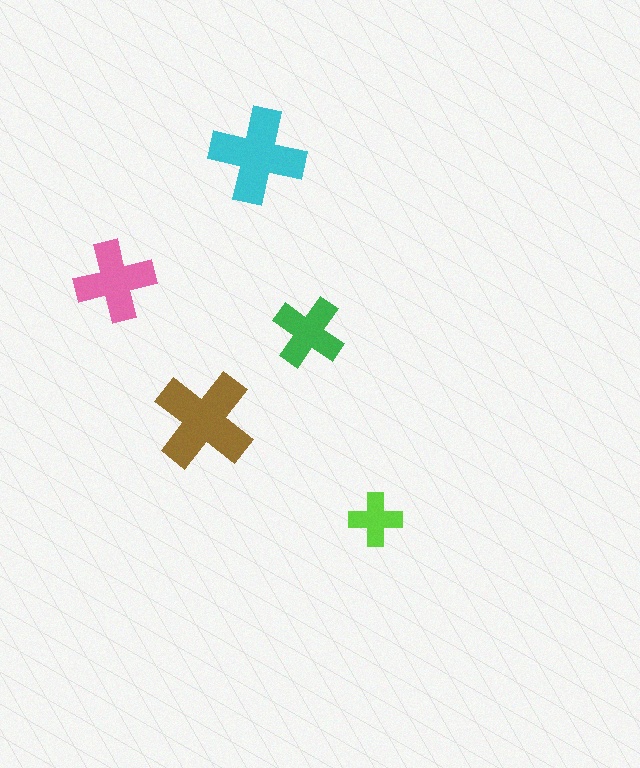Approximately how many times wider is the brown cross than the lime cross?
About 2 times wider.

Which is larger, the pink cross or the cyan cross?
The cyan one.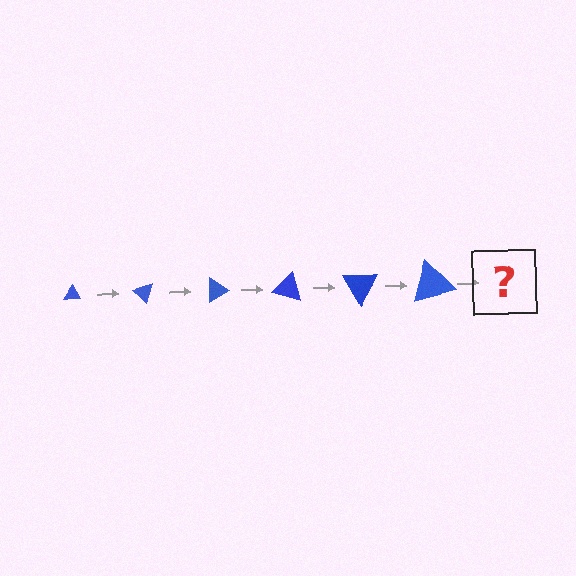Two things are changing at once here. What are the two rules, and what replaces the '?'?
The two rules are that the triangle grows larger each step and it rotates 45 degrees each step. The '?' should be a triangle, larger than the previous one and rotated 270 degrees from the start.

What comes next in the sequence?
The next element should be a triangle, larger than the previous one and rotated 270 degrees from the start.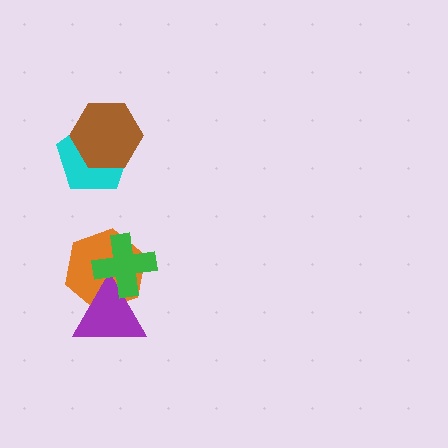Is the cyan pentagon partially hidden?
Yes, it is partially covered by another shape.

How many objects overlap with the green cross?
2 objects overlap with the green cross.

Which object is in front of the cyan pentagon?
The brown hexagon is in front of the cyan pentagon.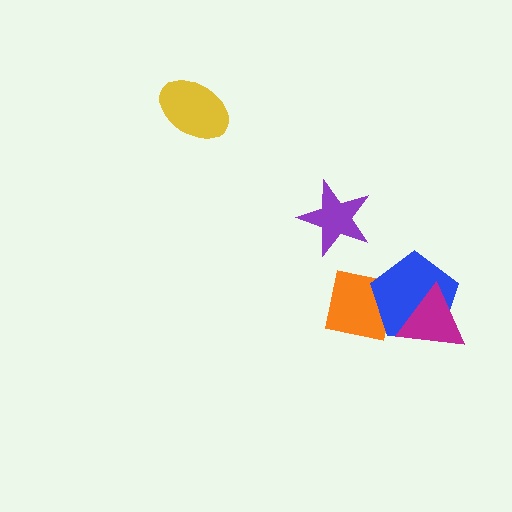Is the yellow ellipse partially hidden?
No, no other shape covers it.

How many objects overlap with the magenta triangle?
2 objects overlap with the magenta triangle.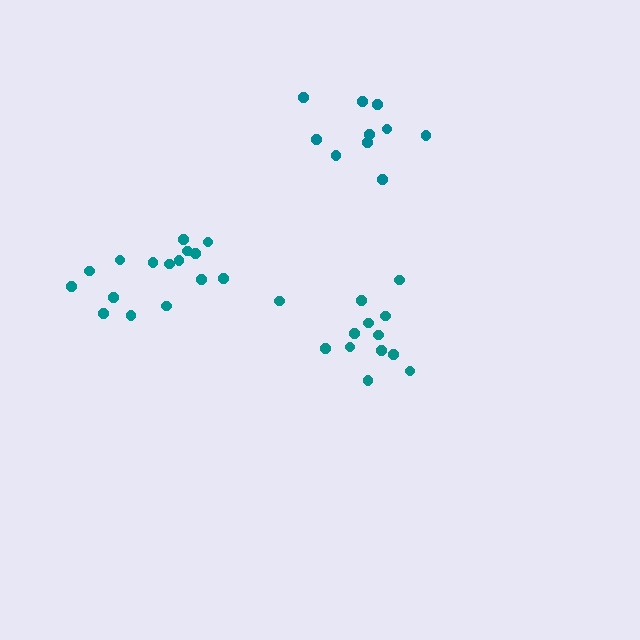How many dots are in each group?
Group 1: 13 dots, Group 2: 16 dots, Group 3: 10 dots (39 total).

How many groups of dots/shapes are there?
There are 3 groups.